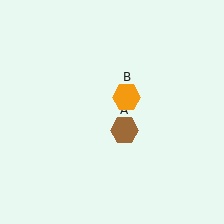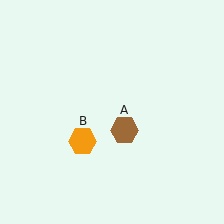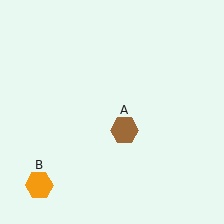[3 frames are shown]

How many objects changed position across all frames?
1 object changed position: orange hexagon (object B).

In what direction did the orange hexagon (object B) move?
The orange hexagon (object B) moved down and to the left.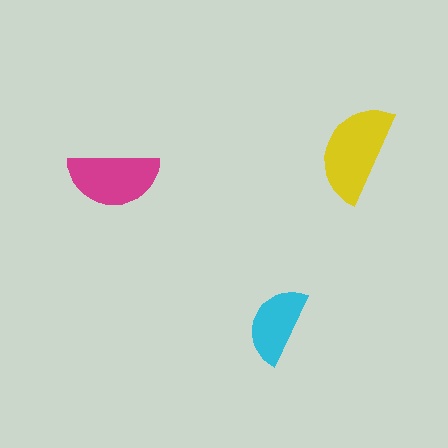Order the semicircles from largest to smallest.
the yellow one, the magenta one, the cyan one.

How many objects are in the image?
There are 3 objects in the image.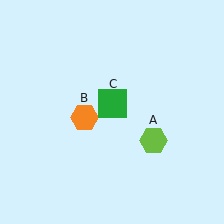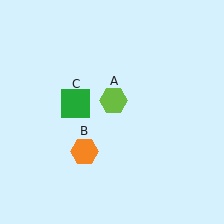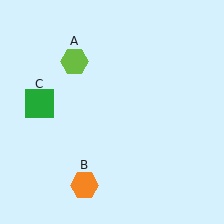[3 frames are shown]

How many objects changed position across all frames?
3 objects changed position: lime hexagon (object A), orange hexagon (object B), green square (object C).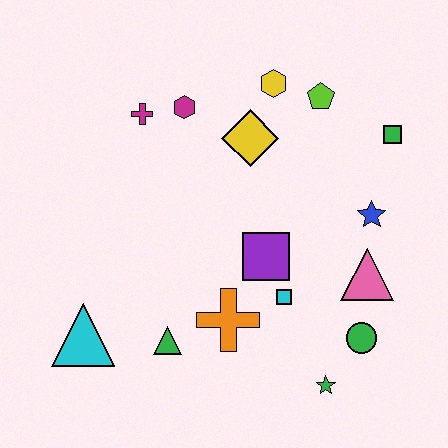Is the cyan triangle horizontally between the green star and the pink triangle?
No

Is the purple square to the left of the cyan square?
Yes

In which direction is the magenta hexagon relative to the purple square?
The magenta hexagon is above the purple square.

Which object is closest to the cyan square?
The purple square is closest to the cyan square.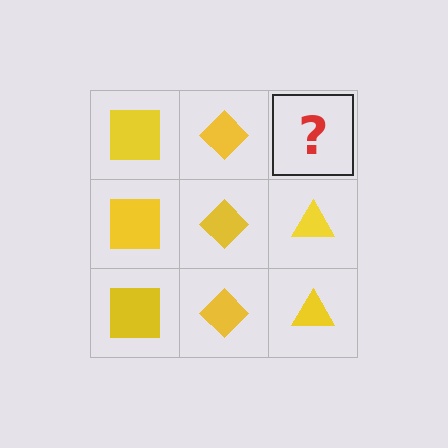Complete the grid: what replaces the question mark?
The question mark should be replaced with a yellow triangle.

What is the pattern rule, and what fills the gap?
The rule is that each column has a consistent shape. The gap should be filled with a yellow triangle.